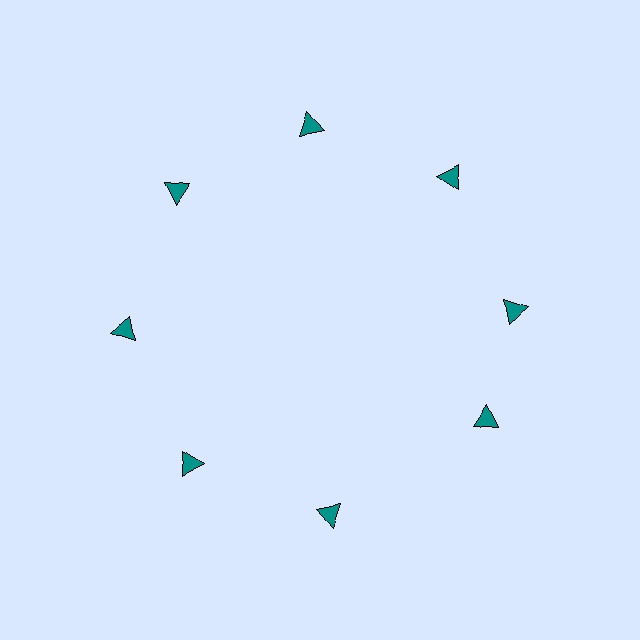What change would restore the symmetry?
The symmetry would be restored by rotating it back into even spacing with its neighbors so that all 8 triangles sit at equal angles and equal distance from the center.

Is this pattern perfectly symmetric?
No. The 8 teal triangles are arranged in a ring, but one element near the 4 o'clock position is rotated out of alignment along the ring, breaking the 8-fold rotational symmetry.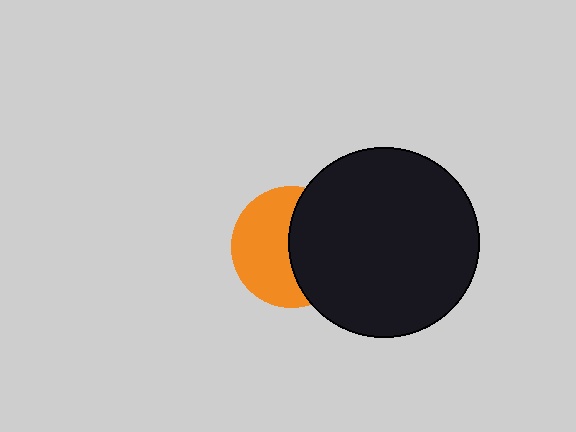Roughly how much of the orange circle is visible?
About half of it is visible (roughly 54%).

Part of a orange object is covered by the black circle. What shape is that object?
It is a circle.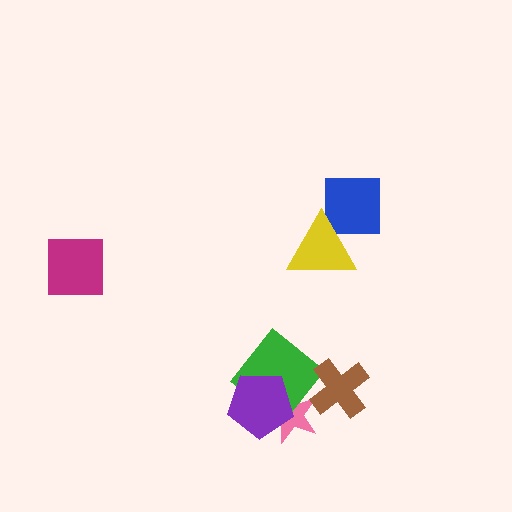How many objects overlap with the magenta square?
0 objects overlap with the magenta square.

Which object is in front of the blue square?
The yellow triangle is in front of the blue square.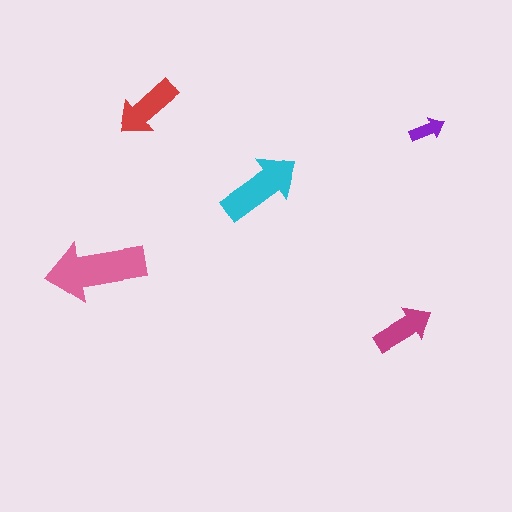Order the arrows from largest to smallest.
the pink one, the cyan one, the red one, the magenta one, the purple one.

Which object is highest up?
The red arrow is topmost.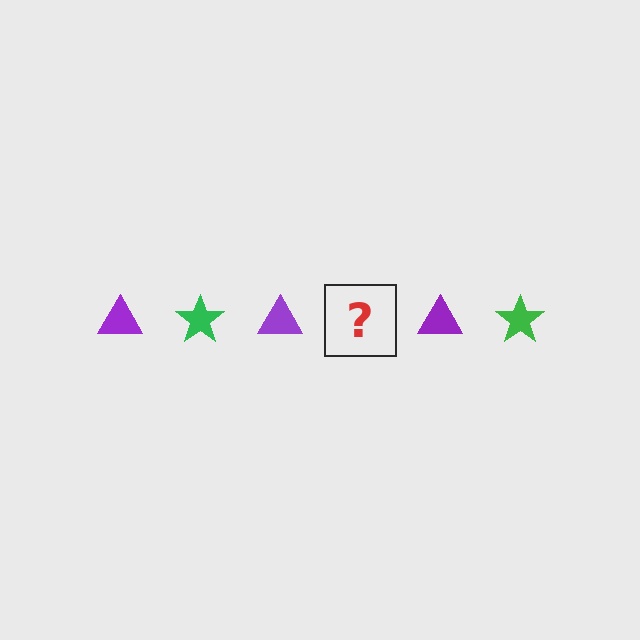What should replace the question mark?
The question mark should be replaced with a green star.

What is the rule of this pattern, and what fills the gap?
The rule is that the pattern alternates between purple triangle and green star. The gap should be filled with a green star.